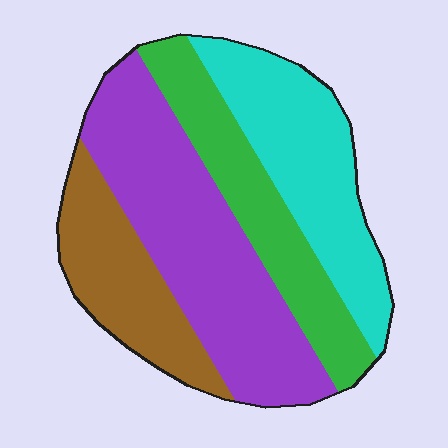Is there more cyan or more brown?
Cyan.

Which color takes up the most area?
Purple, at roughly 35%.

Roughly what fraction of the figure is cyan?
Cyan takes up about one quarter (1/4) of the figure.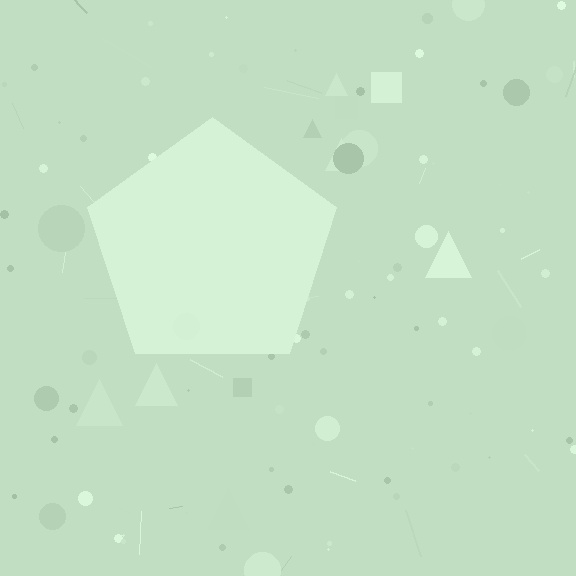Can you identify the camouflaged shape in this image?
The camouflaged shape is a pentagon.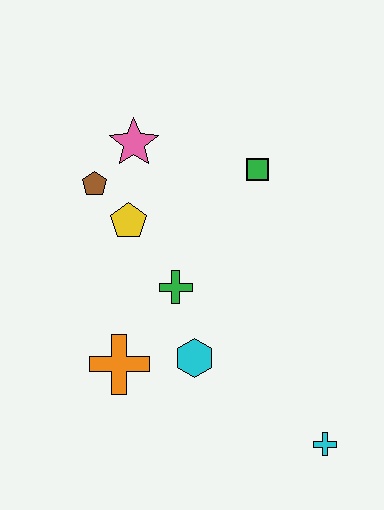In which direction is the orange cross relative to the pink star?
The orange cross is below the pink star.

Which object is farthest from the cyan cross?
The pink star is farthest from the cyan cross.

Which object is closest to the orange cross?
The cyan hexagon is closest to the orange cross.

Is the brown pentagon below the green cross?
No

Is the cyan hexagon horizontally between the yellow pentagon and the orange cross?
No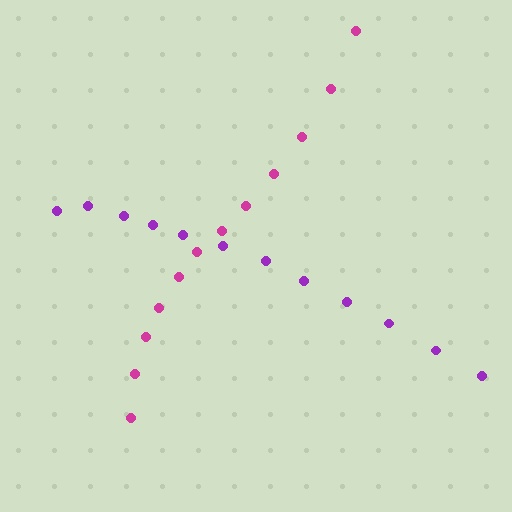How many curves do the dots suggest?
There are 2 distinct paths.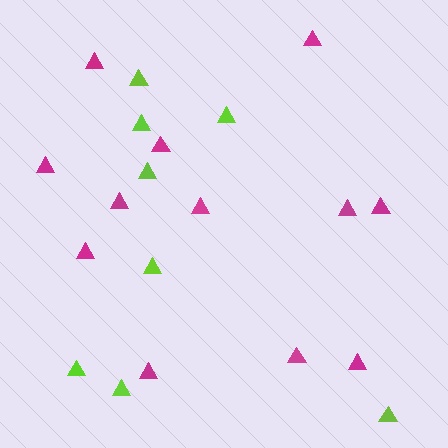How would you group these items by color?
There are 2 groups: one group of magenta triangles (12) and one group of lime triangles (8).